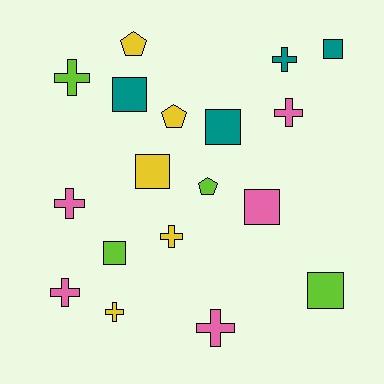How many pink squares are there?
There is 1 pink square.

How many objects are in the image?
There are 18 objects.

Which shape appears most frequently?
Cross, with 8 objects.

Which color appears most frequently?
Yellow, with 5 objects.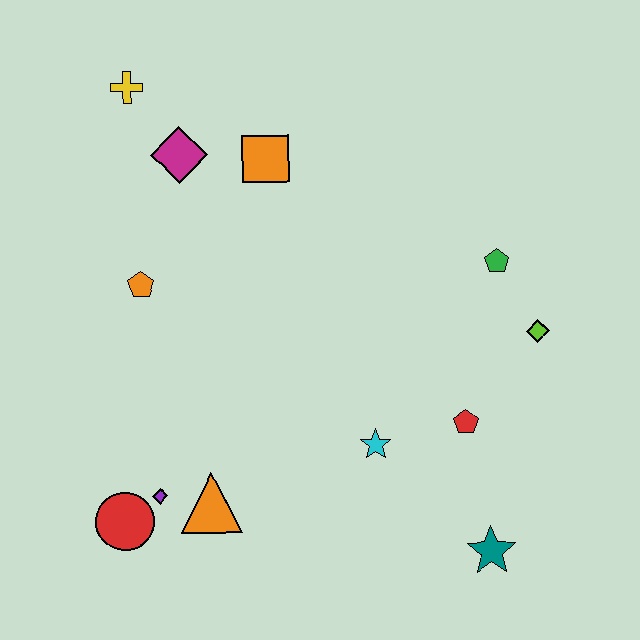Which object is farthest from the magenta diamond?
The teal star is farthest from the magenta diamond.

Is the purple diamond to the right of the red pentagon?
No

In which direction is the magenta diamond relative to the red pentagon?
The magenta diamond is to the left of the red pentagon.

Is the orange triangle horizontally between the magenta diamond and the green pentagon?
Yes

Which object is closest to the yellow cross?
The magenta diamond is closest to the yellow cross.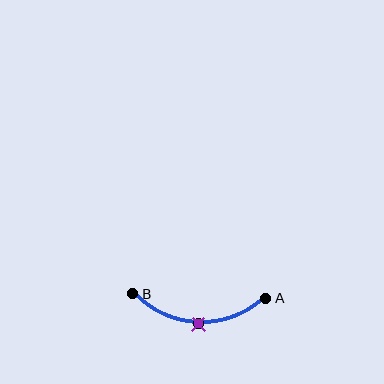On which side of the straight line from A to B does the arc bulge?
The arc bulges below the straight line connecting A and B.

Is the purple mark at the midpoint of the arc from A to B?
Yes. The purple mark lies on the arc at equal arc-length from both A and B — it is the arc midpoint.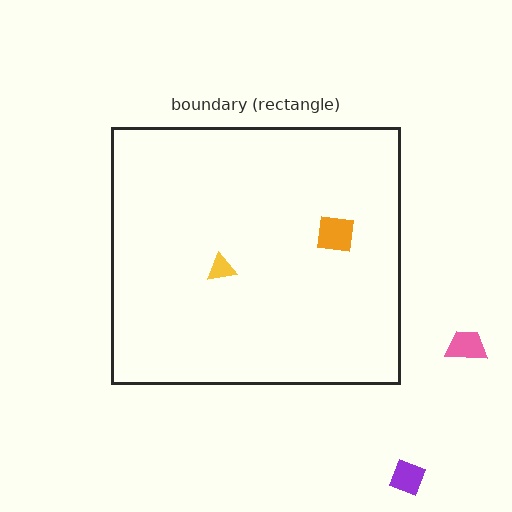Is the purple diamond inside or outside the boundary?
Outside.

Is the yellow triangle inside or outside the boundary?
Inside.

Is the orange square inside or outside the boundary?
Inside.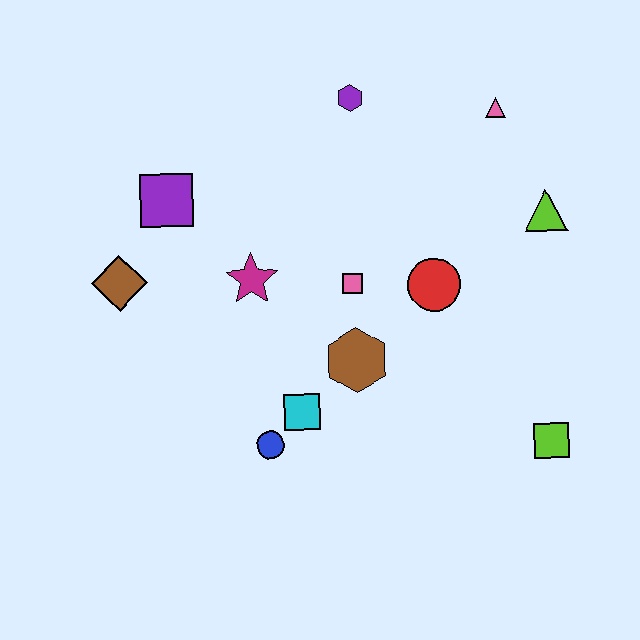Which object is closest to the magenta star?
The pink square is closest to the magenta star.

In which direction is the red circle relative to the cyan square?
The red circle is to the right of the cyan square.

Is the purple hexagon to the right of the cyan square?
Yes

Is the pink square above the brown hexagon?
Yes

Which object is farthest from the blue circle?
The pink triangle is farthest from the blue circle.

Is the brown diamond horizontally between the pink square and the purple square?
No